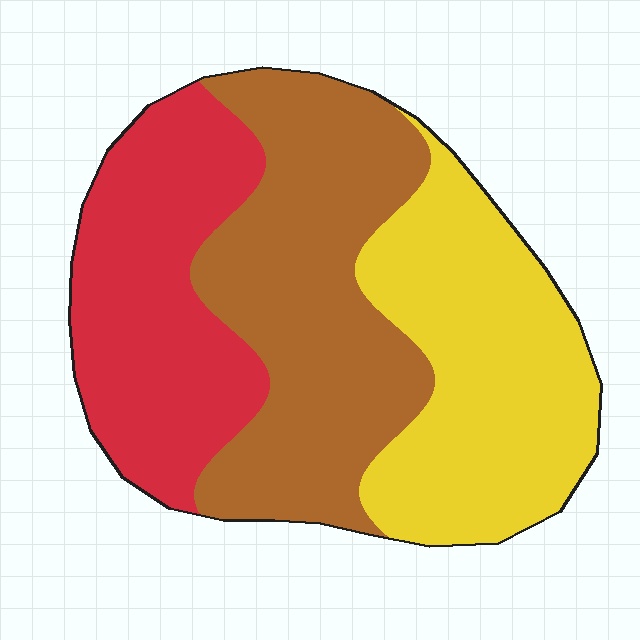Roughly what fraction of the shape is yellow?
Yellow covers about 35% of the shape.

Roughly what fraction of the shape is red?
Red covers 29% of the shape.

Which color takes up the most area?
Brown, at roughly 40%.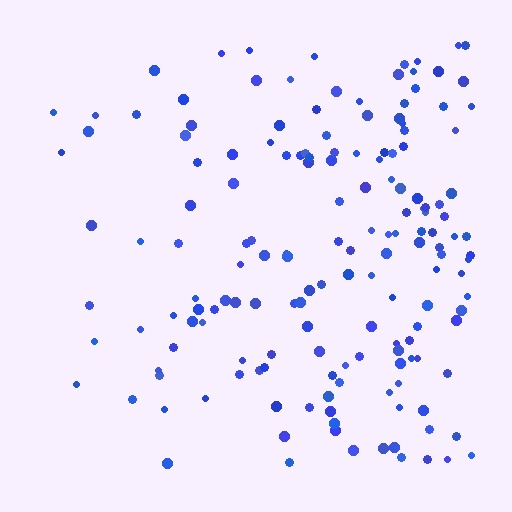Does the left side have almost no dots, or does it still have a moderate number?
Still a moderate number, just noticeably fewer than the right.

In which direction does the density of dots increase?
From left to right, with the right side densest.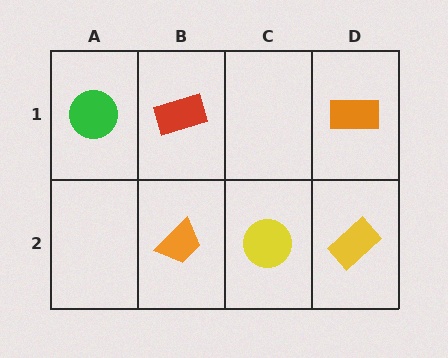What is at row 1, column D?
An orange rectangle.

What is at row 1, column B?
A red rectangle.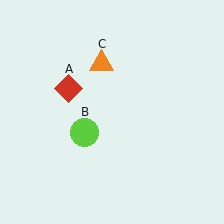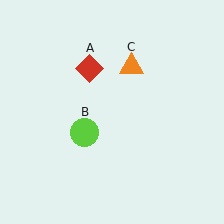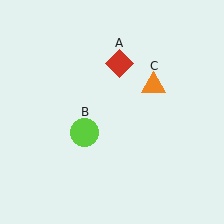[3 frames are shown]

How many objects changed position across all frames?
2 objects changed position: red diamond (object A), orange triangle (object C).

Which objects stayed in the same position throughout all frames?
Lime circle (object B) remained stationary.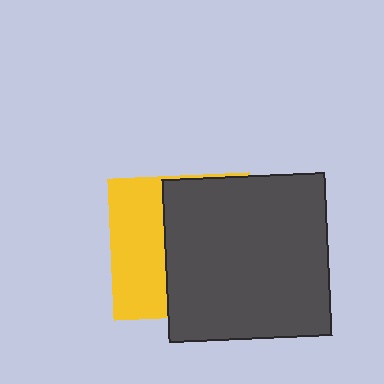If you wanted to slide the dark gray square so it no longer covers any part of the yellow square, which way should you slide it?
Slide it right — that is the most direct way to separate the two shapes.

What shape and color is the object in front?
The object in front is a dark gray square.